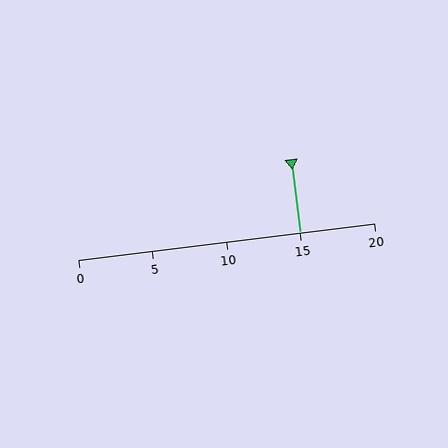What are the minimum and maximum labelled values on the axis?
The axis runs from 0 to 20.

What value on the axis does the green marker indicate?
The marker indicates approximately 15.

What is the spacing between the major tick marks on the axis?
The major ticks are spaced 5 apart.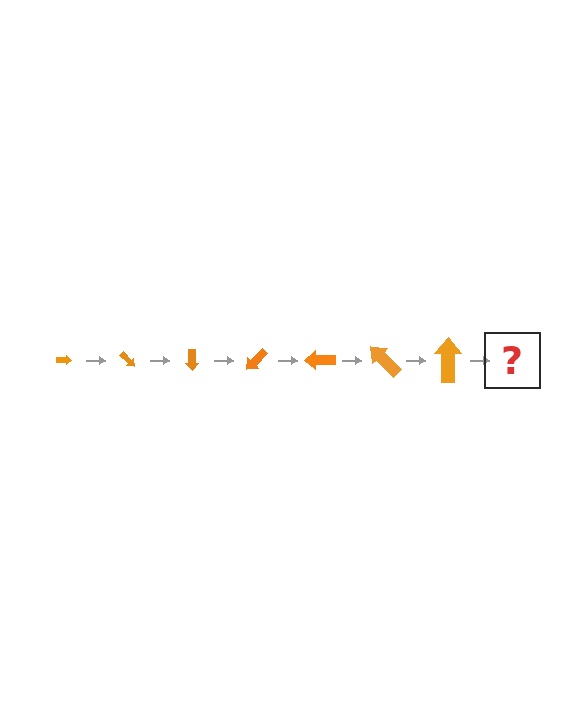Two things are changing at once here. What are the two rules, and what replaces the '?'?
The two rules are that the arrow grows larger each step and it rotates 45 degrees each step. The '?' should be an arrow, larger than the previous one and rotated 315 degrees from the start.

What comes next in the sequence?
The next element should be an arrow, larger than the previous one and rotated 315 degrees from the start.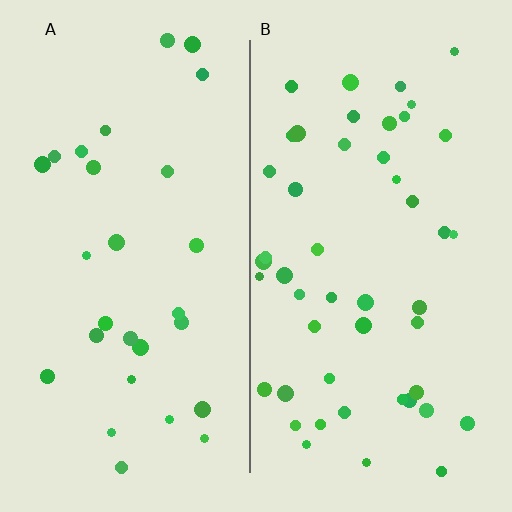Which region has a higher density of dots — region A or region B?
B (the right).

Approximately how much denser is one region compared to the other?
Approximately 1.7× — region B over region A.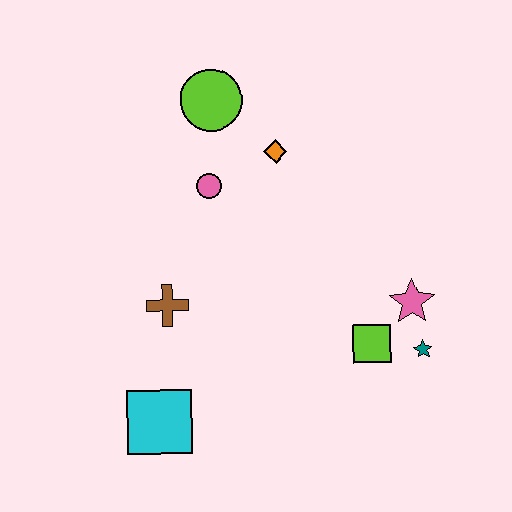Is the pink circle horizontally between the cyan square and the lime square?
Yes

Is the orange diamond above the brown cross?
Yes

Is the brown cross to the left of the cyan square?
No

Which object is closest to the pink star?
The teal star is closest to the pink star.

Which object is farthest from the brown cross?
The teal star is farthest from the brown cross.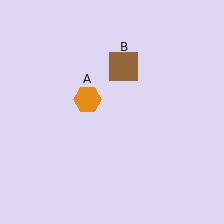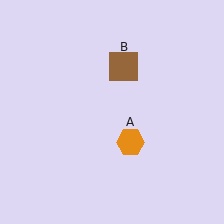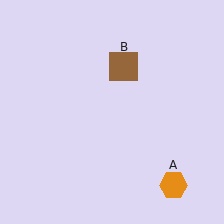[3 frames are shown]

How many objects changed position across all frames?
1 object changed position: orange hexagon (object A).